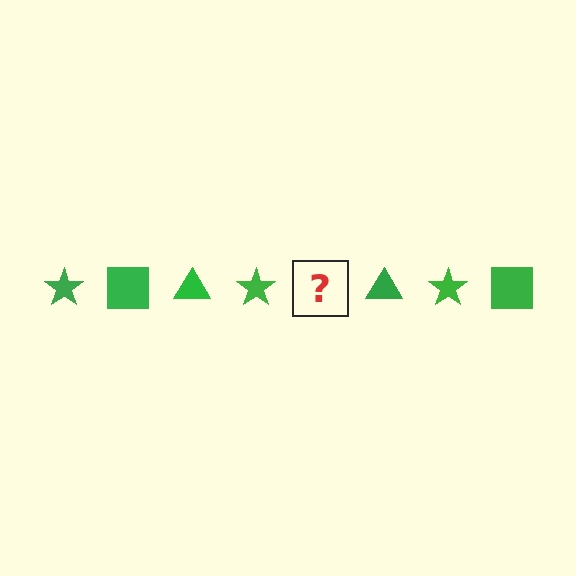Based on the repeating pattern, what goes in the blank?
The blank should be a green square.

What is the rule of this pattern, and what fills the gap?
The rule is that the pattern cycles through star, square, triangle shapes in green. The gap should be filled with a green square.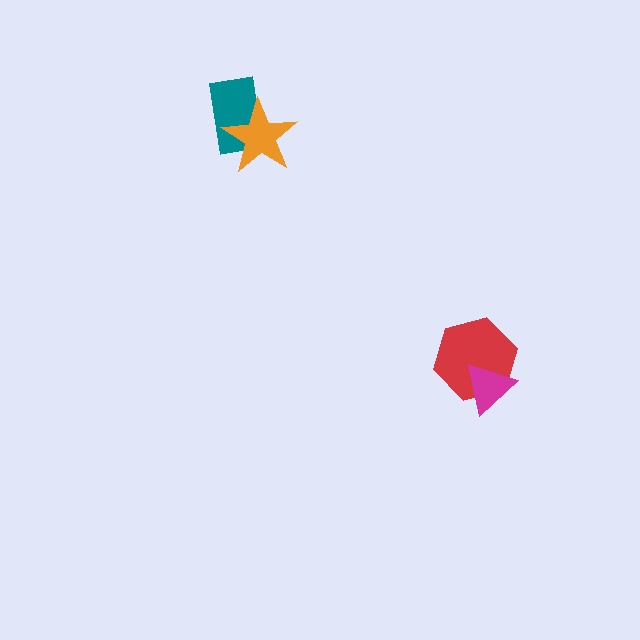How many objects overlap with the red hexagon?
1 object overlaps with the red hexagon.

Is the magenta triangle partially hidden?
No, no other shape covers it.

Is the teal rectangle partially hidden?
Yes, it is partially covered by another shape.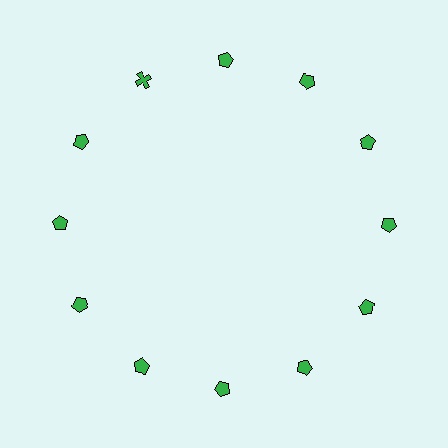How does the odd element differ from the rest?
It has a different shape: cross instead of pentagon.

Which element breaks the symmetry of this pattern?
The green cross at roughly the 11 o'clock position breaks the symmetry. All other shapes are green pentagons.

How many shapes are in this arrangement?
There are 12 shapes arranged in a ring pattern.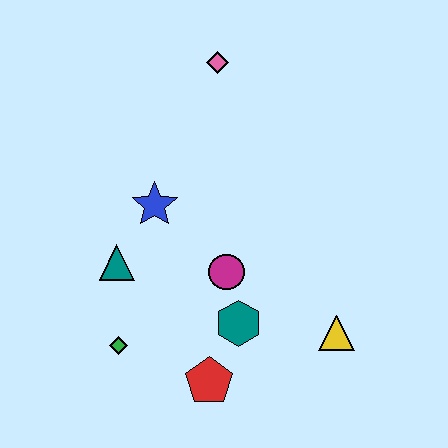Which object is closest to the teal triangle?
The blue star is closest to the teal triangle.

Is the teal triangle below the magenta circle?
No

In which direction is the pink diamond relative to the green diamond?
The pink diamond is above the green diamond.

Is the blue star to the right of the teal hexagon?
No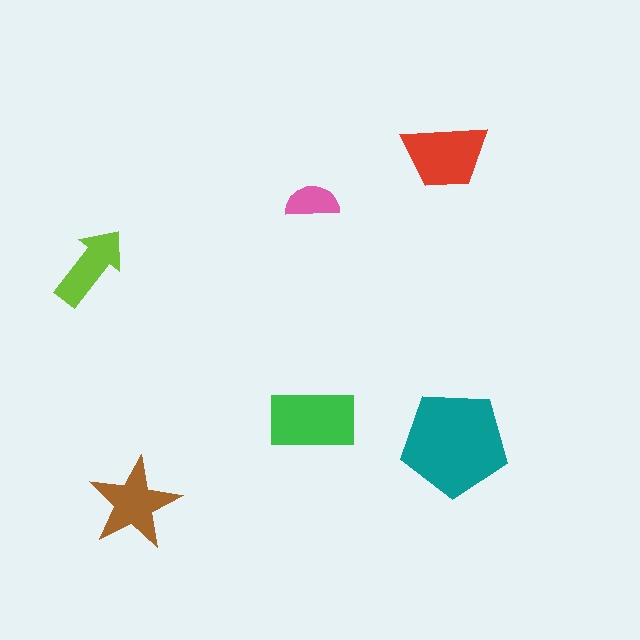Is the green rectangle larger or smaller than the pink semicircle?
Larger.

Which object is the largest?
The teal pentagon.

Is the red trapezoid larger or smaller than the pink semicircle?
Larger.